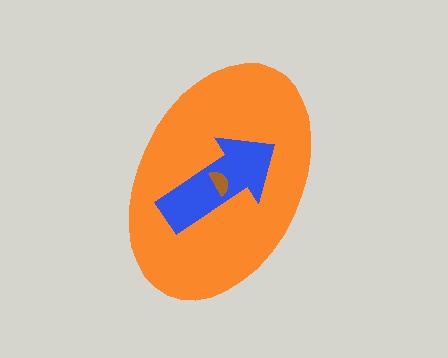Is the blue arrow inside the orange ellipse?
Yes.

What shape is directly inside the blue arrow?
The brown semicircle.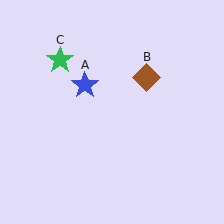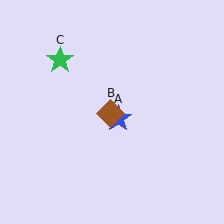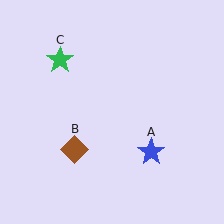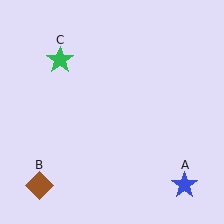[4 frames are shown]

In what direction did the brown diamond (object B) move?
The brown diamond (object B) moved down and to the left.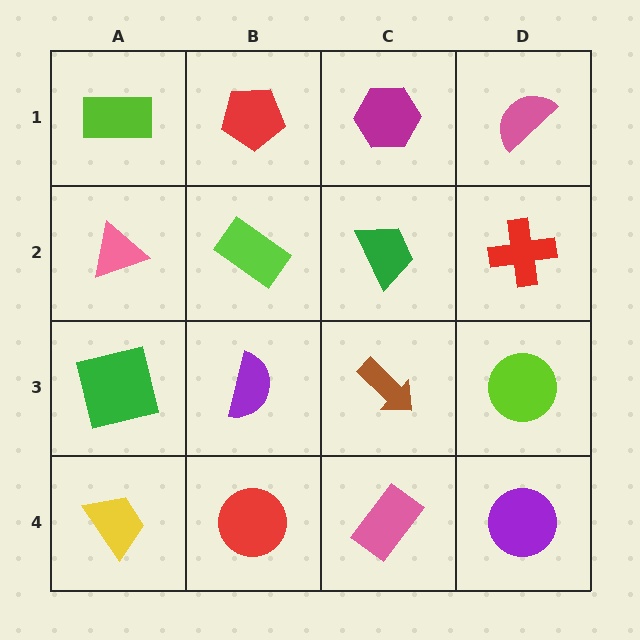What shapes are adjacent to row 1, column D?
A red cross (row 2, column D), a magenta hexagon (row 1, column C).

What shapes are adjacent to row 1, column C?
A green trapezoid (row 2, column C), a red pentagon (row 1, column B), a pink semicircle (row 1, column D).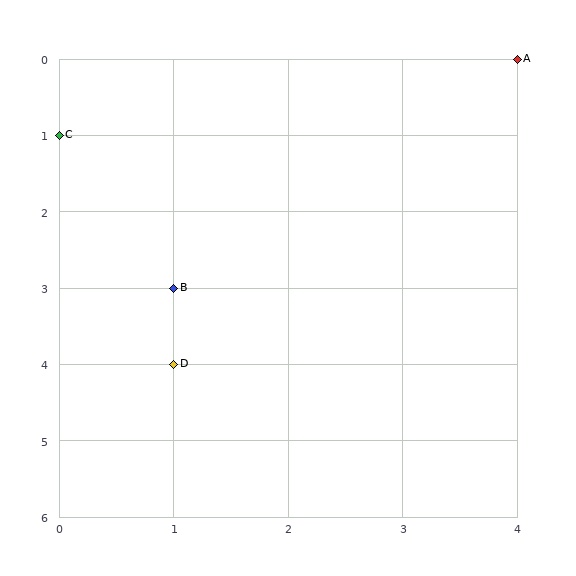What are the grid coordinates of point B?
Point B is at grid coordinates (1, 3).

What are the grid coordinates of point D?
Point D is at grid coordinates (1, 4).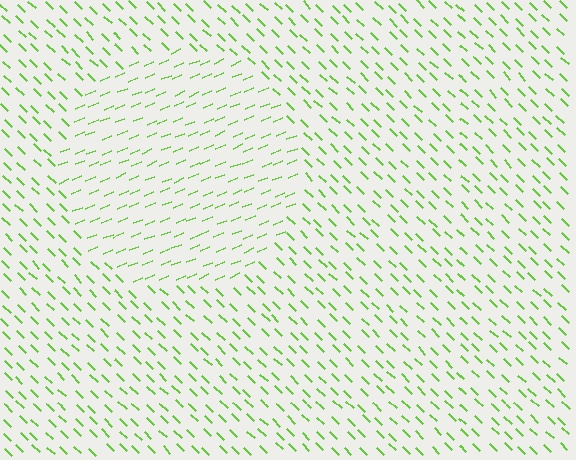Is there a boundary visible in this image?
Yes, there is a texture boundary formed by a change in line orientation.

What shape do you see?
I see a circle.